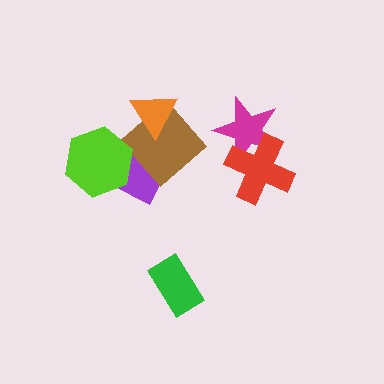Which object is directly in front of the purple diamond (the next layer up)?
The brown diamond is directly in front of the purple diamond.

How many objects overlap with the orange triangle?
1 object overlaps with the orange triangle.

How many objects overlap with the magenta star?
1 object overlaps with the magenta star.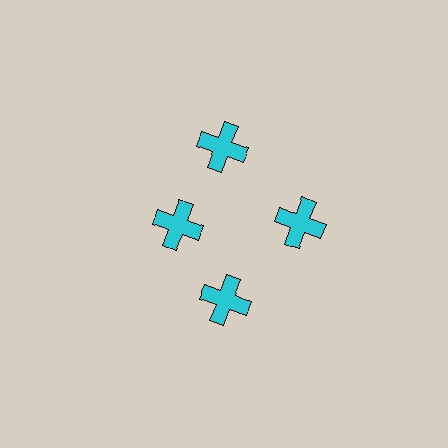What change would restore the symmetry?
The symmetry would be restored by moving it outward, back onto the ring so that all 4 crosses sit at equal angles and equal distance from the center.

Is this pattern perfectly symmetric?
No. The 4 cyan crosses are arranged in a ring, but one element near the 9 o'clock position is pulled inward toward the center, breaking the 4-fold rotational symmetry.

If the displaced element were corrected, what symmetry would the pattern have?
It would have 4-fold rotational symmetry — the pattern would map onto itself every 90 degrees.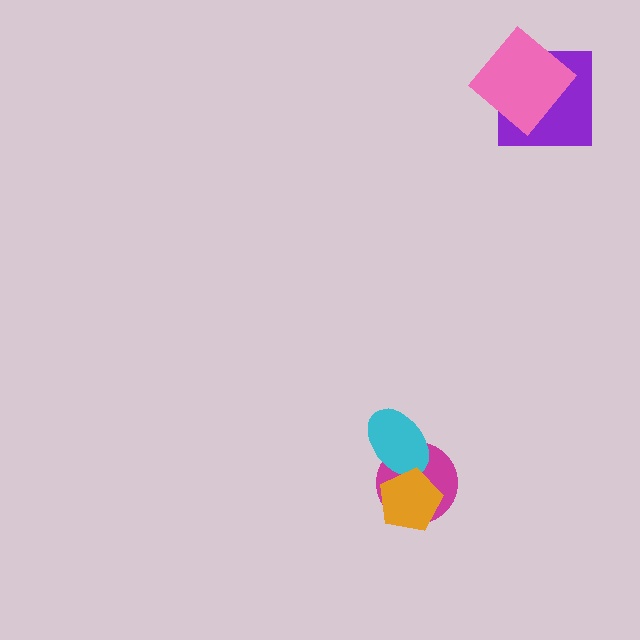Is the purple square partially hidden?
Yes, it is partially covered by another shape.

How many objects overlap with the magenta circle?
2 objects overlap with the magenta circle.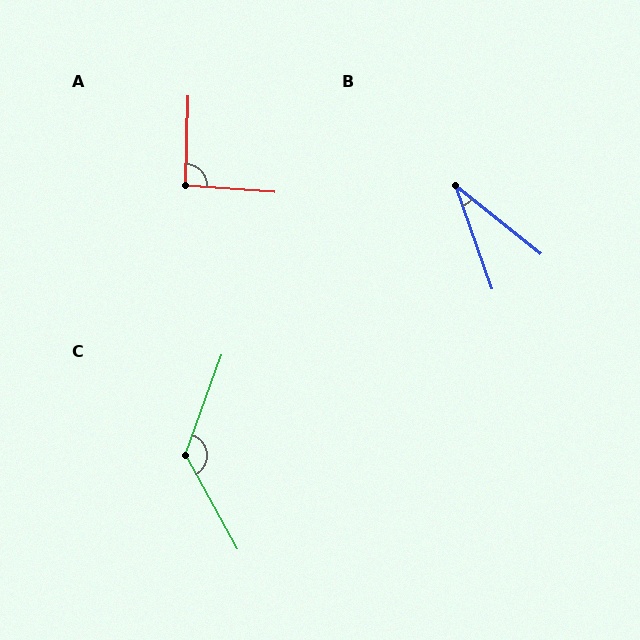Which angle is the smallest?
B, at approximately 32 degrees.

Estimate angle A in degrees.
Approximately 93 degrees.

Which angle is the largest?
C, at approximately 132 degrees.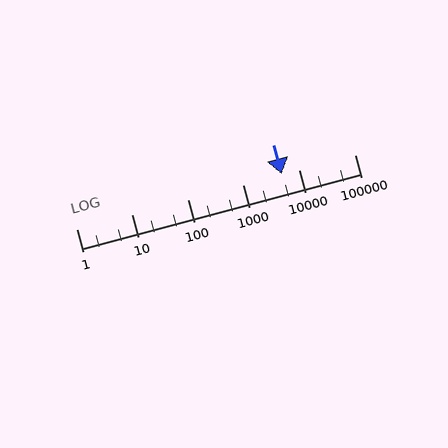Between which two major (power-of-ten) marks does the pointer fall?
The pointer is between 1000 and 10000.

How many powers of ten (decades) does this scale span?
The scale spans 5 decades, from 1 to 100000.